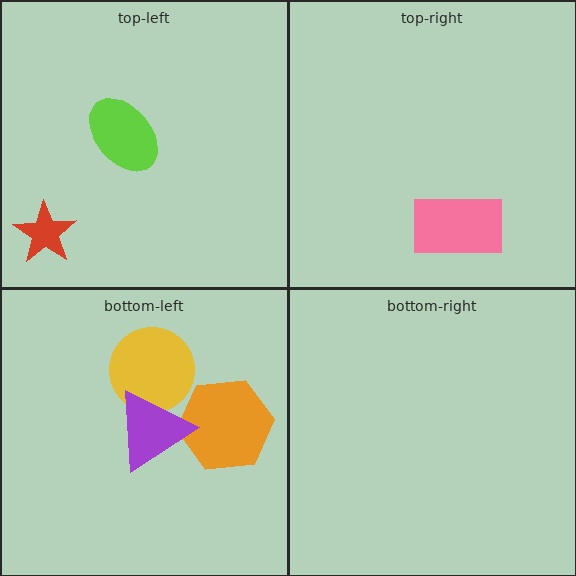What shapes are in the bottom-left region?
The orange hexagon, the yellow circle, the purple triangle.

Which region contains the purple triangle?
The bottom-left region.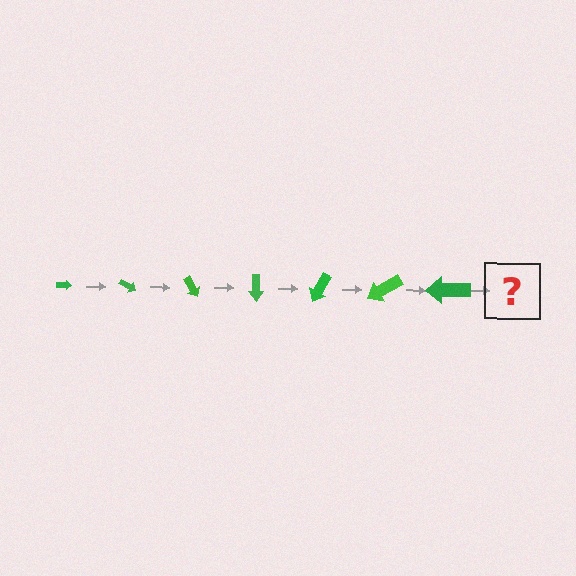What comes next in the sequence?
The next element should be an arrow, larger than the previous one and rotated 210 degrees from the start.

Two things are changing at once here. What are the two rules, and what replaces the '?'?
The two rules are that the arrow grows larger each step and it rotates 30 degrees each step. The '?' should be an arrow, larger than the previous one and rotated 210 degrees from the start.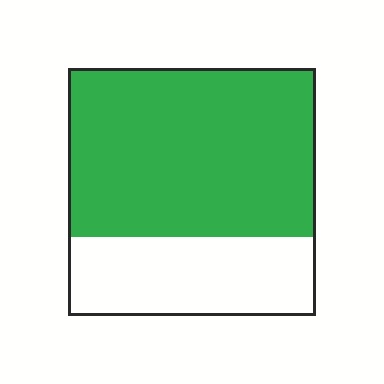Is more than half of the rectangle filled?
Yes.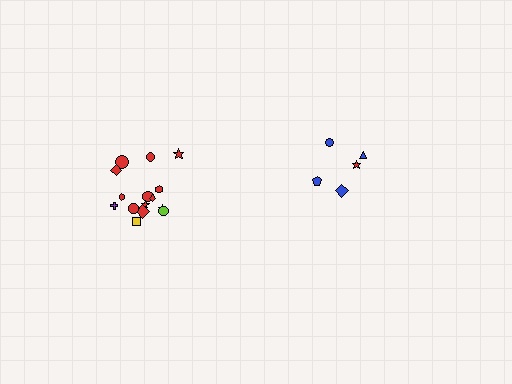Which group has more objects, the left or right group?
The left group.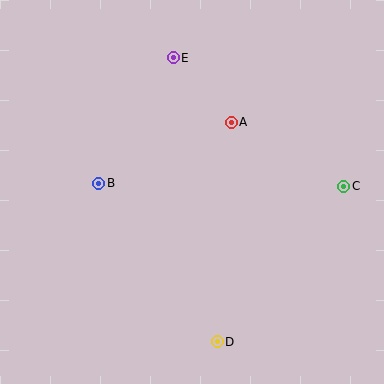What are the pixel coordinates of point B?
Point B is at (99, 183).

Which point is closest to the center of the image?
Point A at (231, 122) is closest to the center.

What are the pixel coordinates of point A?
Point A is at (231, 122).